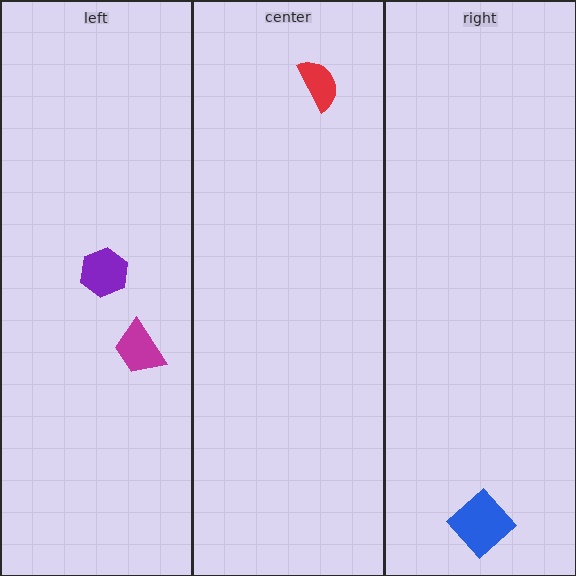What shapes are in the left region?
The purple hexagon, the magenta trapezoid.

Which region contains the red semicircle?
The center region.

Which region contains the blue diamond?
The right region.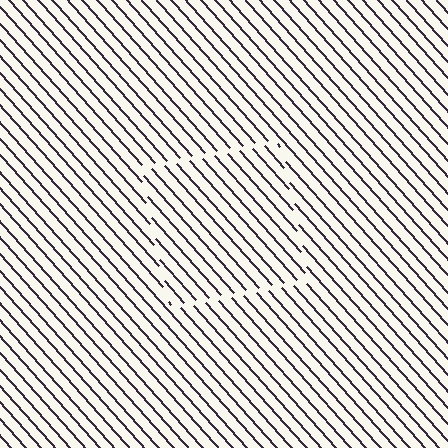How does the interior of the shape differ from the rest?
The interior of the shape contains the same grating, shifted by half a period — the contour is defined by the phase discontinuity where line-ends from the inner and outer gratings abut.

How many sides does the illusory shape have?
4 sides — the line-ends trace a square.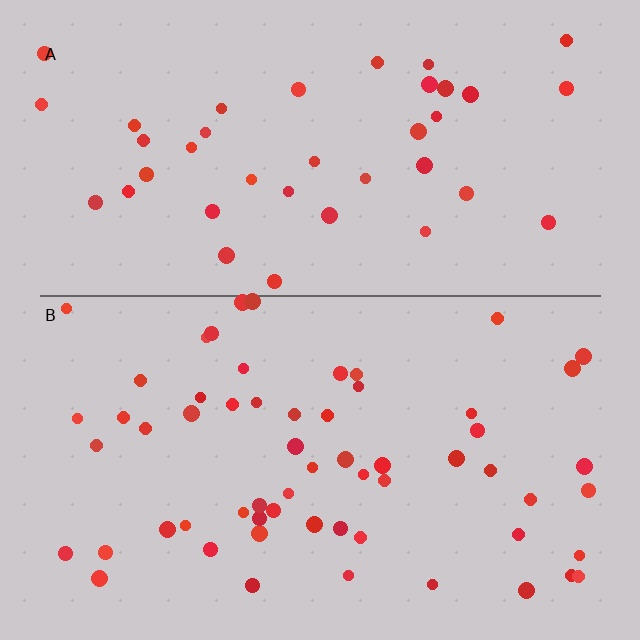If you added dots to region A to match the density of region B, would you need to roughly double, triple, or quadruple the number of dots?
Approximately double.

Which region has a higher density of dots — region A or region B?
B (the bottom).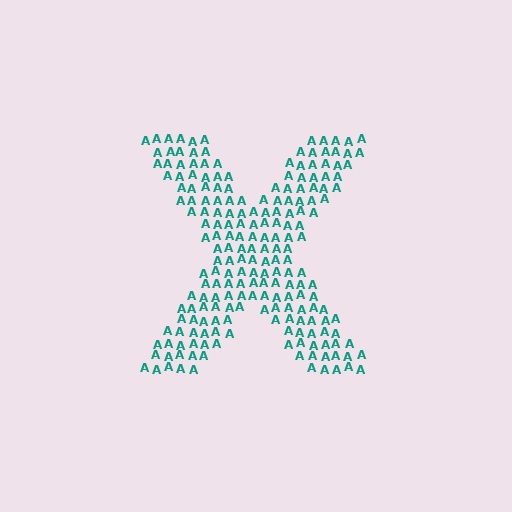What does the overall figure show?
The overall figure shows the letter X.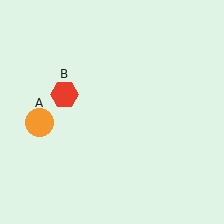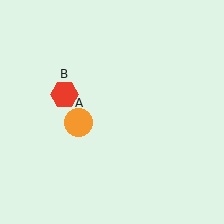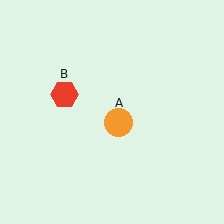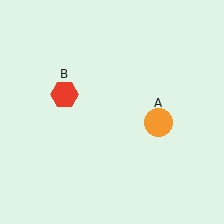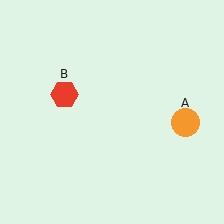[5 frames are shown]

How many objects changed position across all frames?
1 object changed position: orange circle (object A).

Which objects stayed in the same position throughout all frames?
Red hexagon (object B) remained stationary.